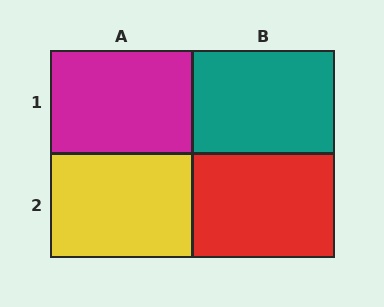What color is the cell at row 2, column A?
Yellow.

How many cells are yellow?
1 cell is yellow.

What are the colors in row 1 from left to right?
Magenta, teal.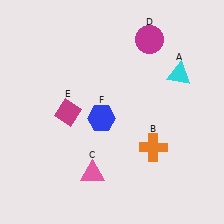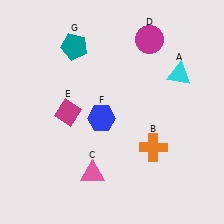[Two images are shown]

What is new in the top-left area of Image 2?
A teal pentagon (G) was added in the top-left area of Image 2.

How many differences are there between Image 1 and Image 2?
There is 1 difference between the two images.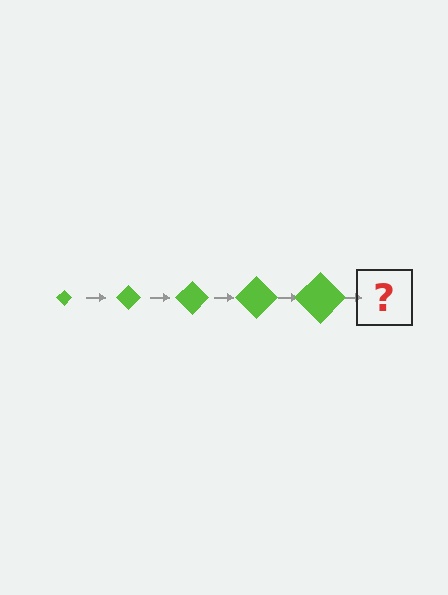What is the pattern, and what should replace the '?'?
The pattern is that the diamond gets progressively larger each step. The '?' should be a lime diamond, larger than the previous one.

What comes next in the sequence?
The next element should be a lime diamond, larger than the previous one.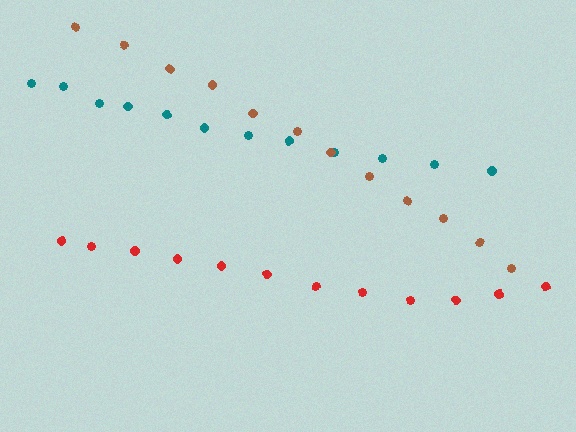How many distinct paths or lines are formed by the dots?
There are 3 distinct paths.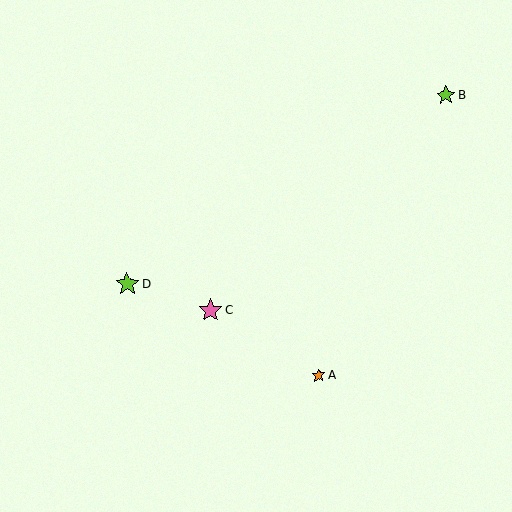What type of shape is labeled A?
Shape A is an orange star.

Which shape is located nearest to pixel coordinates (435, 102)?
The lime star (labeled B) at (446, 95) is nearest to that location.